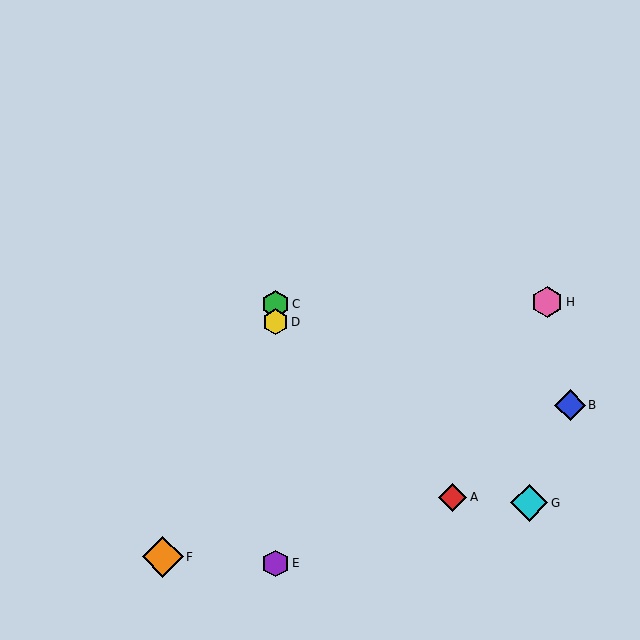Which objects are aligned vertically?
Objects C, D, E are aligned vertically.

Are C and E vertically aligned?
Yes, both are at x≈276.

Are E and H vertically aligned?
No, E is at x≈276 and H is at x≈547.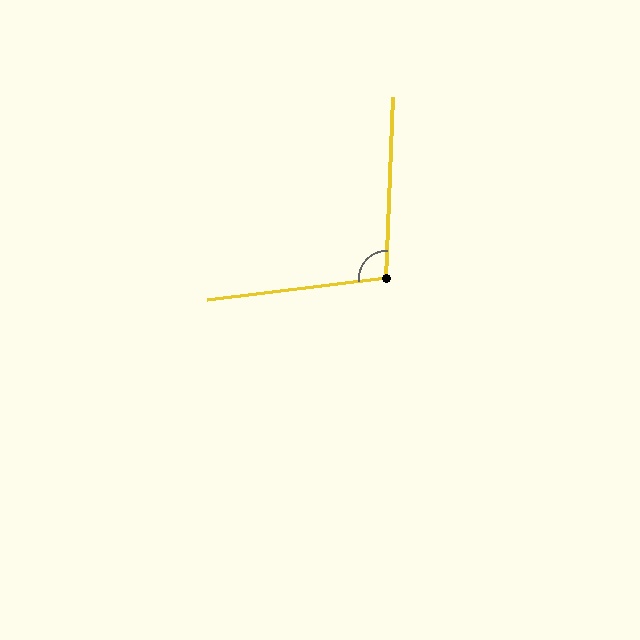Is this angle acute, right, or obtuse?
It is obtuse.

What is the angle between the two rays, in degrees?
Approximately 99 degrees.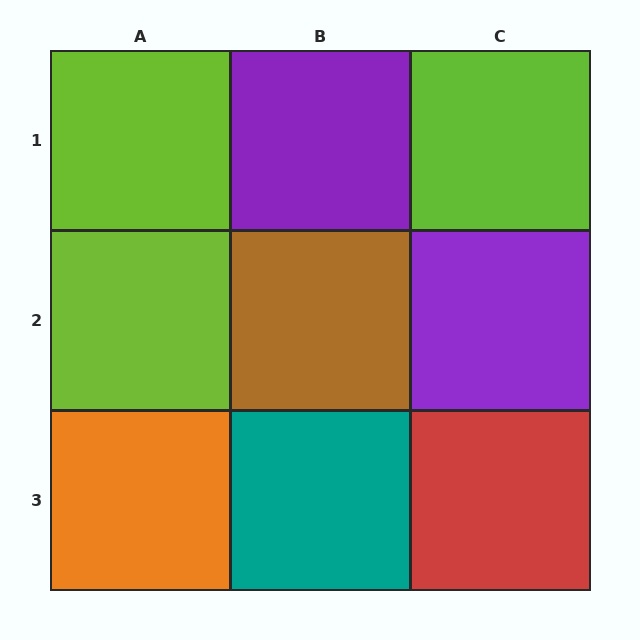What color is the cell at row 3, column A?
Orange.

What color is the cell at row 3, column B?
Teal.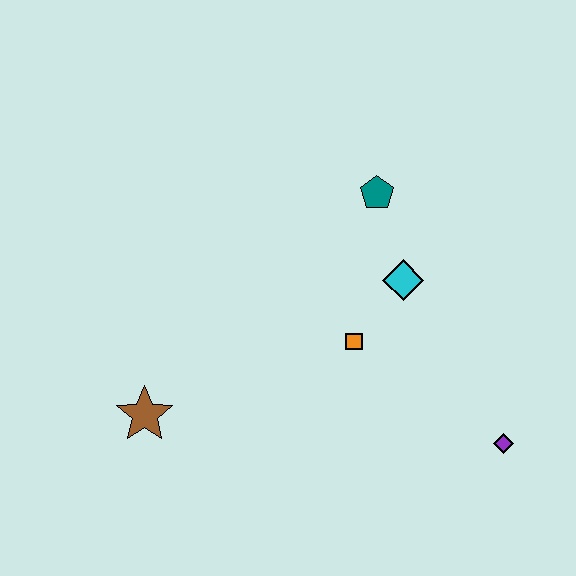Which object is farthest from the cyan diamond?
The brown star is farthest from the cyan diamond.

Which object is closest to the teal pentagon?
The cyan diamond is closest to the teal pentagon.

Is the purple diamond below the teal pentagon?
Yes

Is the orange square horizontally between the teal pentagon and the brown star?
Yes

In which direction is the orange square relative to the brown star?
The orange square is to the right of the brown star.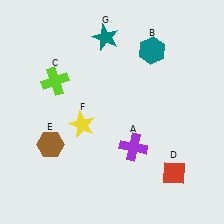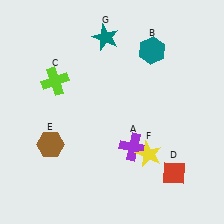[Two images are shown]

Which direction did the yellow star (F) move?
The yellow star (F) moved right.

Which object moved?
The yellow star (F) moved right.